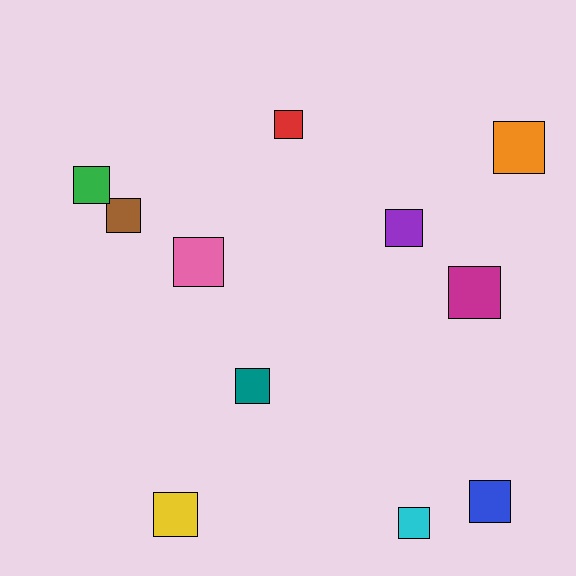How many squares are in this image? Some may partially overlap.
There are 11 squares.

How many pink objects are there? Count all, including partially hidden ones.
There is 1 pink object.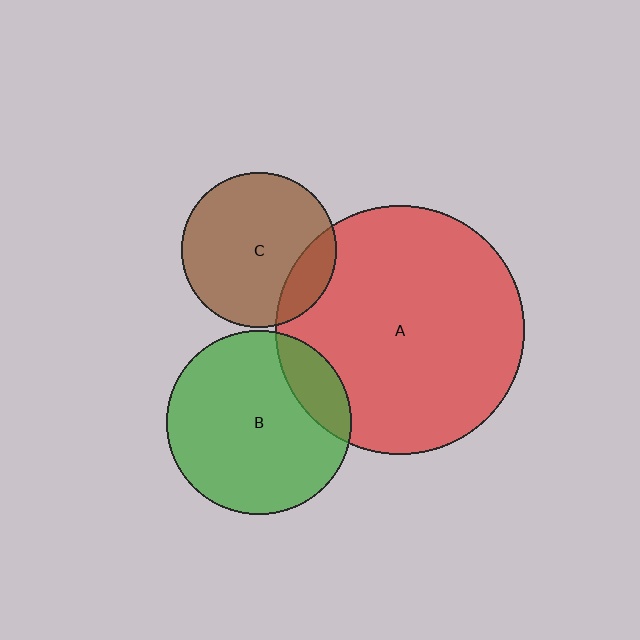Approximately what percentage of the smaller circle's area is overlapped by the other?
Approximately 15%.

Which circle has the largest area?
Circle A (red).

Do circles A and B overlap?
Yes.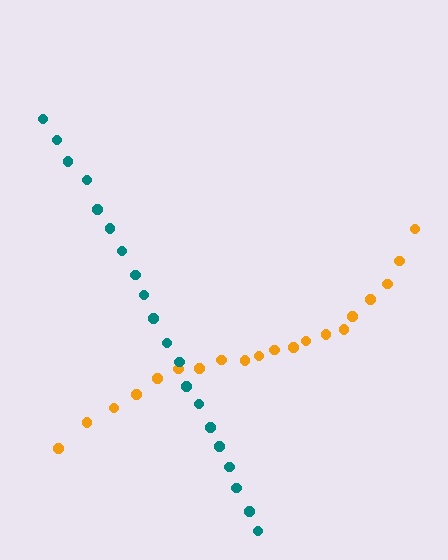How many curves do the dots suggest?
There are 2 distinct paths.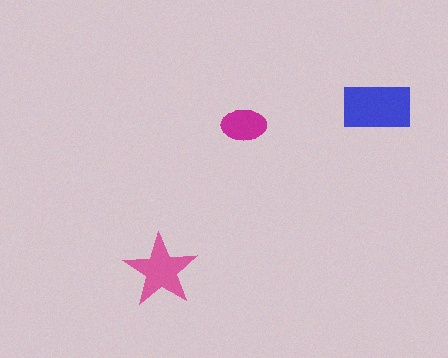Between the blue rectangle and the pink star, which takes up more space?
The blue rectangle.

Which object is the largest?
The blue rectangle.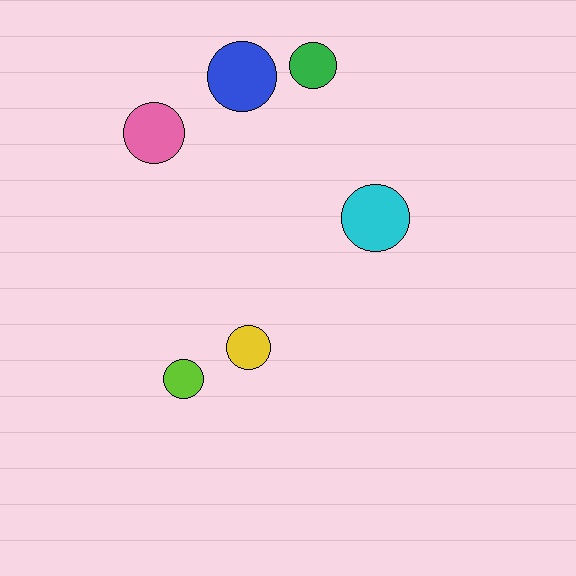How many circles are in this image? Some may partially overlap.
There are 6 circles.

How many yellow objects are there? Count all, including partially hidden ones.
There is 1 yellow object.